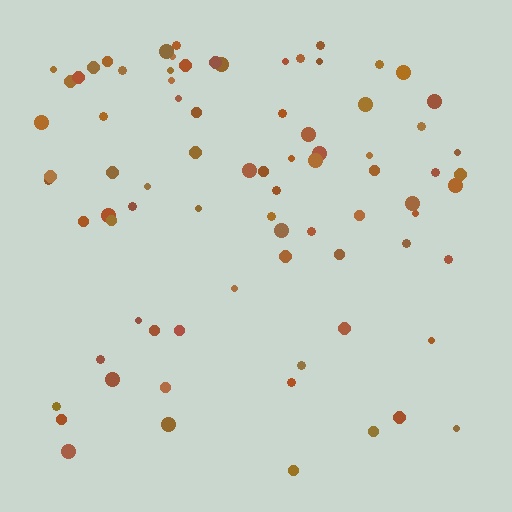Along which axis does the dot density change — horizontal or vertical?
Vertical.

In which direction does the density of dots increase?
From bottom to top, with the top side densest.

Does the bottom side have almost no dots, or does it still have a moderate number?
Still a moderate number, just noticeably fewer than the top.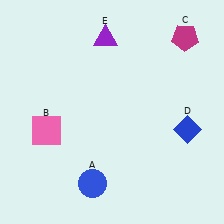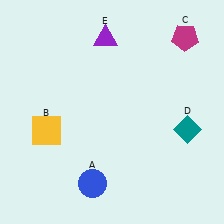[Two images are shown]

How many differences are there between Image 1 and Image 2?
There are 2 differences between the two images.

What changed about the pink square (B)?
In Image 1, B is pink. In Image 2, it changed to yellow.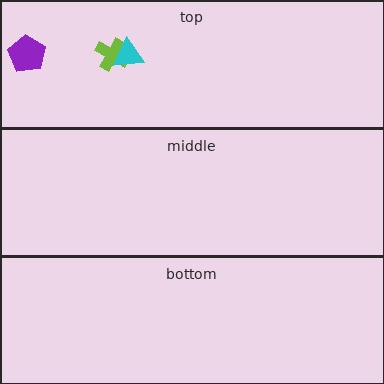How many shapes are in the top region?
3.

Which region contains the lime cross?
The top region.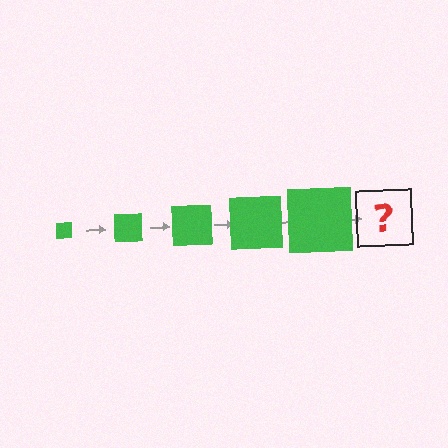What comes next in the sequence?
The next element should be a green square, larger than the previous one.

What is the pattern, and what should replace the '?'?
The pattern is that the square gets progressively larger each step. The '?' should be a green square, larger than the previous one.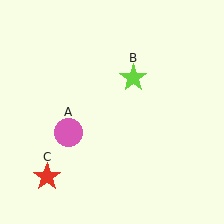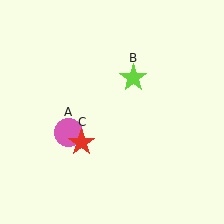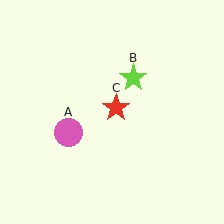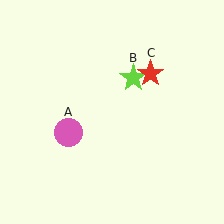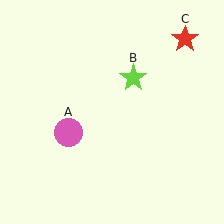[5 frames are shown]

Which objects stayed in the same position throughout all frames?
Pink circle (object A) and lime star (object B) remained stationary.